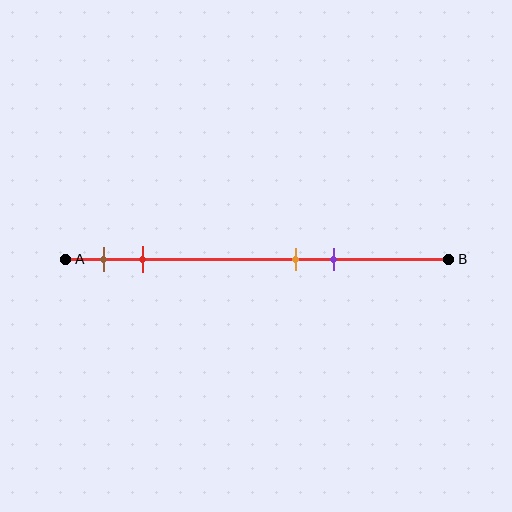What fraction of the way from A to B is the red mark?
The red mark is approximately 20% (0.2) of the way from A to B.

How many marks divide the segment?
There are 4 marks dividing the segment.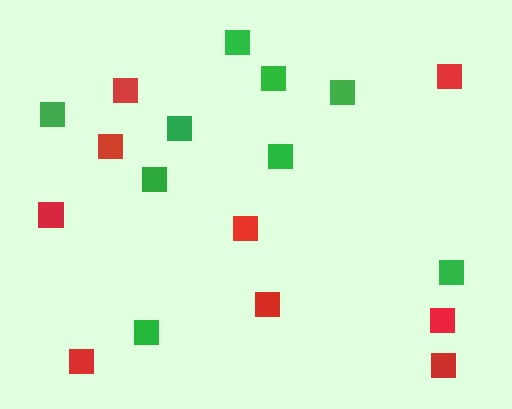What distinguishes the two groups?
There are 2 groups: one group of red squares (9) and one group of green squares (9).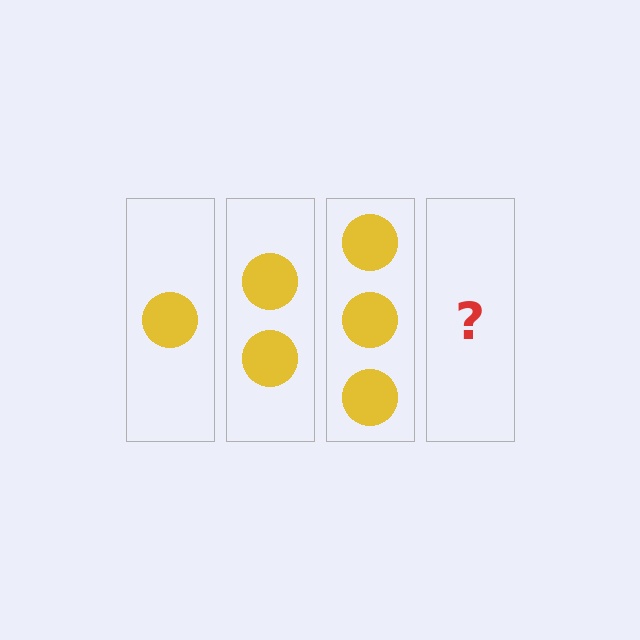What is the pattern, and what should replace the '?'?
The pattern is that each step adds one more circle. The '?' should be 4 circles.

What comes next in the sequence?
The next element should be 4 circles.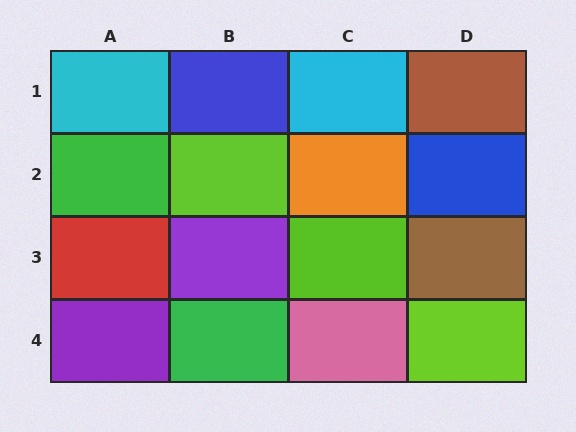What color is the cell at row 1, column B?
Blue.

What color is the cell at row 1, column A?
Cyan.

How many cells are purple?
2 cells are purple.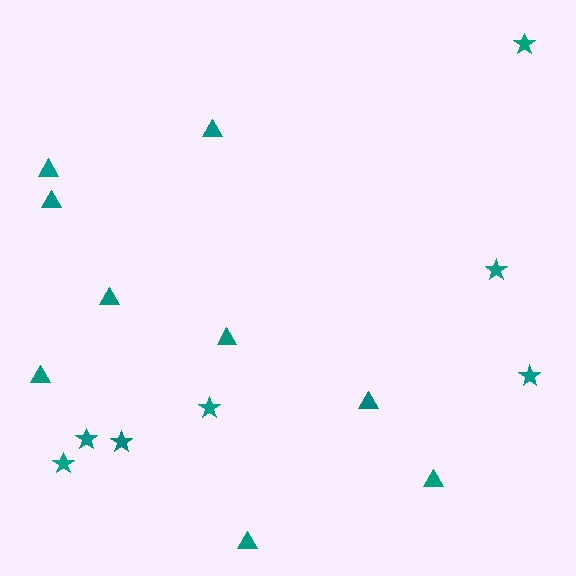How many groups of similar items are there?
There are 2 groups: one group of stars (7) and one group of triangles (9).